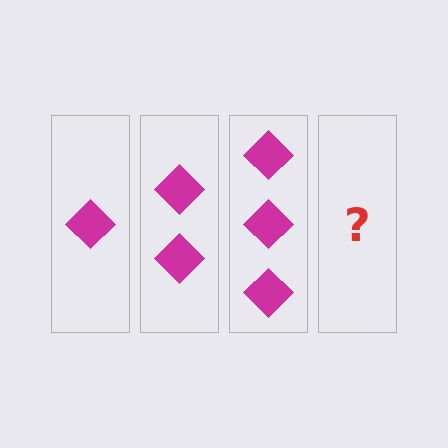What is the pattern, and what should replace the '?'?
The pattern is that each step adds one more diamond. The '?' should be 4 diamonds.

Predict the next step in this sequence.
The next step is 4 diamonds.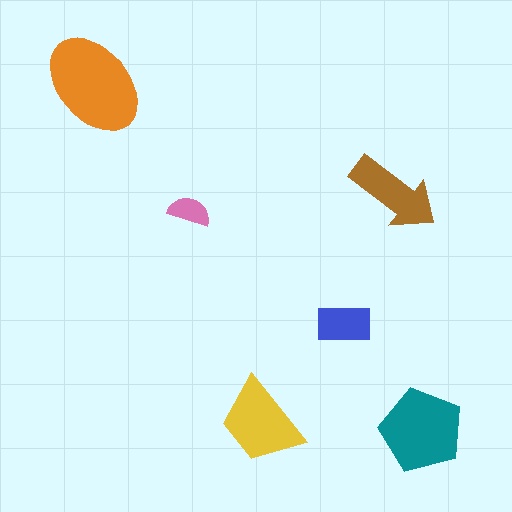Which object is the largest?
The orange ellipse.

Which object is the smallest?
The pink semicircle.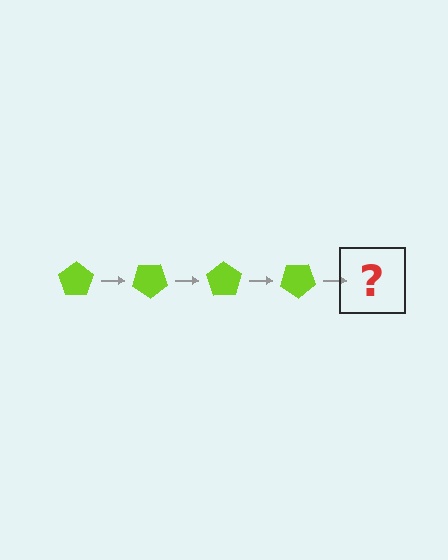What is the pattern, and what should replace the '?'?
The pattern is that the pentagon rotates 35 degrees each step. The '?' should be a lime pentagon rotated 140 degrees.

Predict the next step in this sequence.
The next step is a lime pentagon rotated 140 degrees.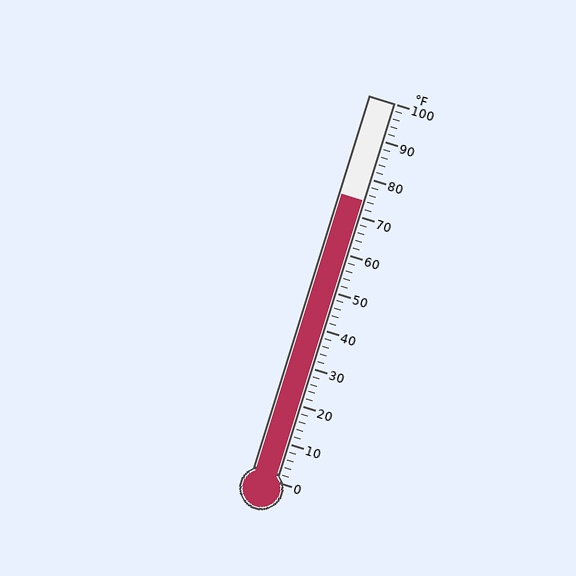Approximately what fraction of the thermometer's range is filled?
The thermometer is filled to approximately 75% of its range.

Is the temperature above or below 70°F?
The temperature is above 70°F.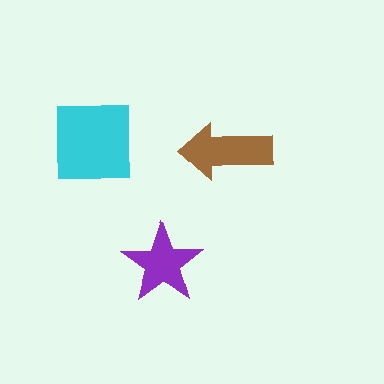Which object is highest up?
The cyan square is topmost.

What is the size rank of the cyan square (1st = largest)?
1st.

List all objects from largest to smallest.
The cyan square, the brown arrow, the purple star.